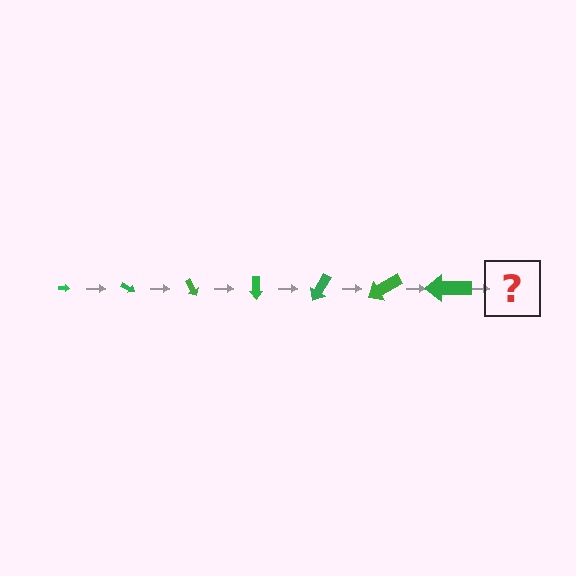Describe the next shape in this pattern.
It should be an arrow, larger than the previous one and rotated 210 degrees from the start.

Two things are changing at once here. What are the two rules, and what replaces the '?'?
The two rules are that the arrow grows larger each step and it rotates 30 degrees each step. The '?' should be an arrow, larger than the previous one and rotated 210 degrees from the start.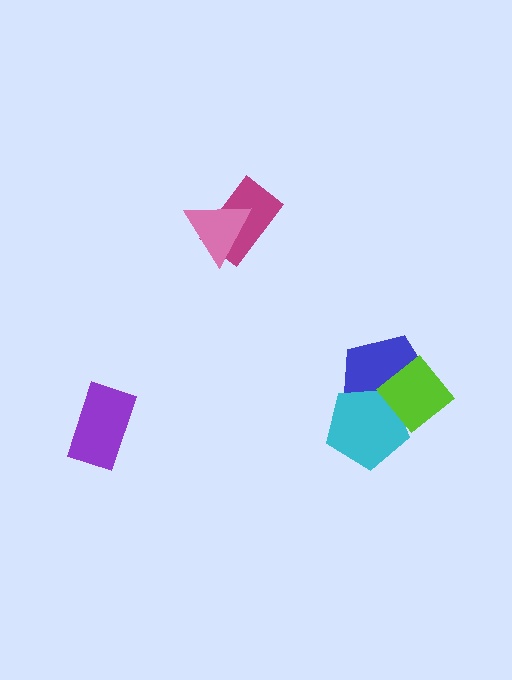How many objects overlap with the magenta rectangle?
1 object overlaps with the magenta rectangle.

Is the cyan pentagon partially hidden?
Yes, it is partially covered by another shape.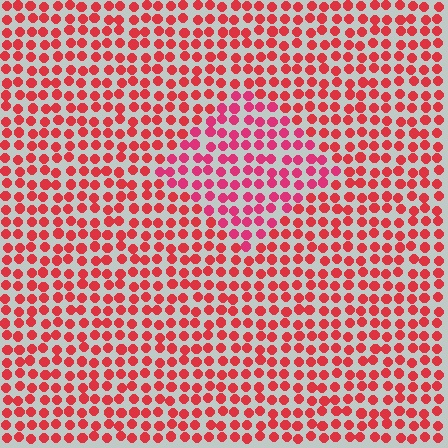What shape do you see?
I see a diamond.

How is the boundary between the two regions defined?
The boundary is defined purely by a slight shift in hue (about 20 degrees). Spacing, size, and orientation are identical on both sides.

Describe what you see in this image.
The image is filled with small red elements in a uniform arrangement. A diamond-shaped region is visible where the elements are tinted to a slightly different hue, forming a subtle color boundary.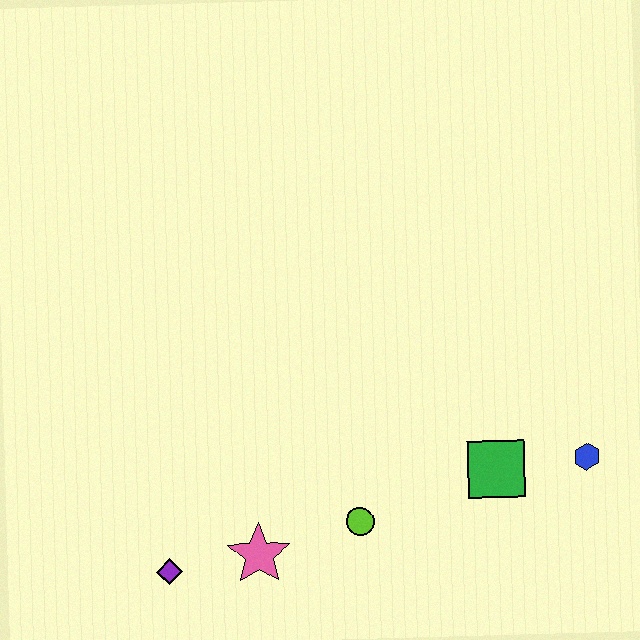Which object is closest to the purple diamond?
The pink star is closest to the purple diamond.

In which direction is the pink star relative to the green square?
The pink star is to the left of the green square.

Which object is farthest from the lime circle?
The blue hexagon is farthest from the lime circle.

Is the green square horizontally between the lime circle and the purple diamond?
No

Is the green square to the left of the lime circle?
No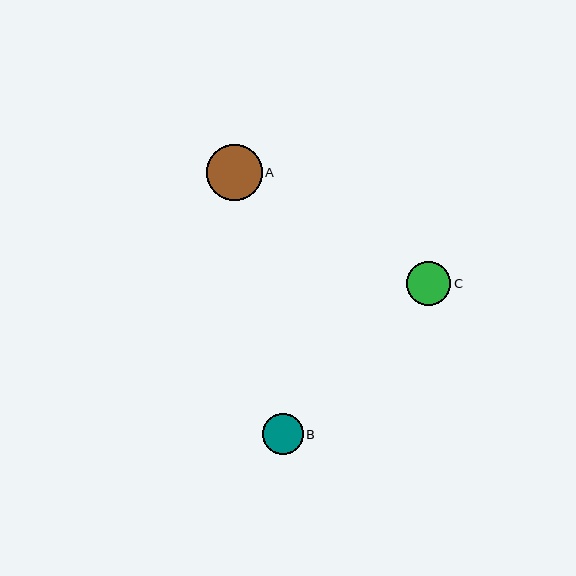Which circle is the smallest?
Circle B is the smallest with a size of approximately 41 pixels.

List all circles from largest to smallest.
From largest to smallest: A, C, B.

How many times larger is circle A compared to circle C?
Circle A is approximately 1.3 times the size of circle C.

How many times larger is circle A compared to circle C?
Circle A is approximately 1.3 times the size of circle C.